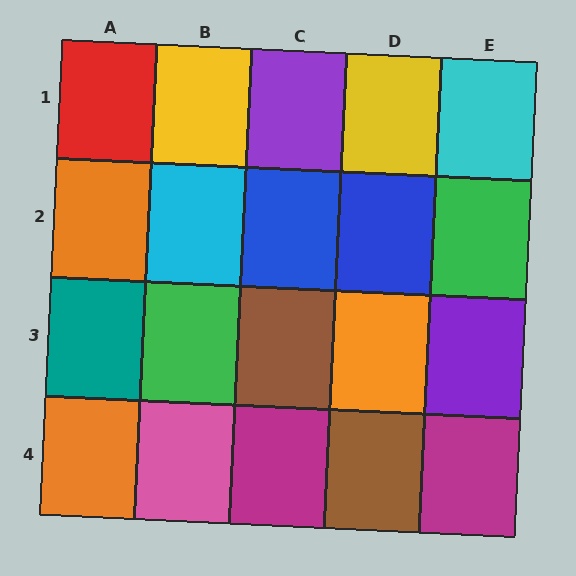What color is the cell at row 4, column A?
Orange.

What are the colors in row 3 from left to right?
Teal, green, brown, orange, purple.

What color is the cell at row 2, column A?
Orange.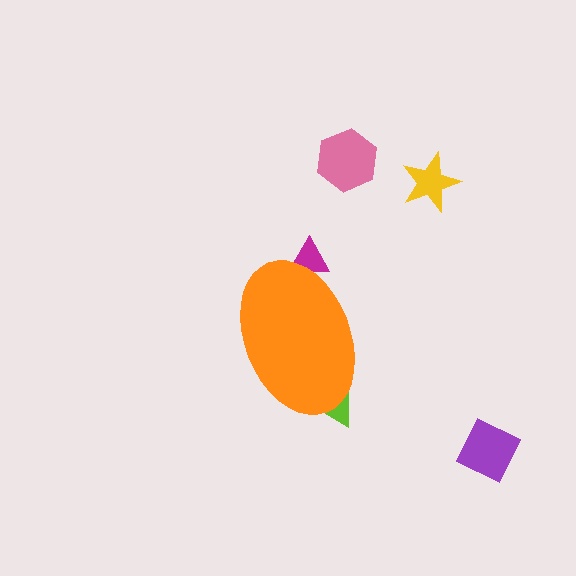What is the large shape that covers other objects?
An orange ellipse.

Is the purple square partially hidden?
No, the purple square is fully visible.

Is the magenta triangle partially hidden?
Yes, the magenta triangle is partially hidden behind the orange ellipse.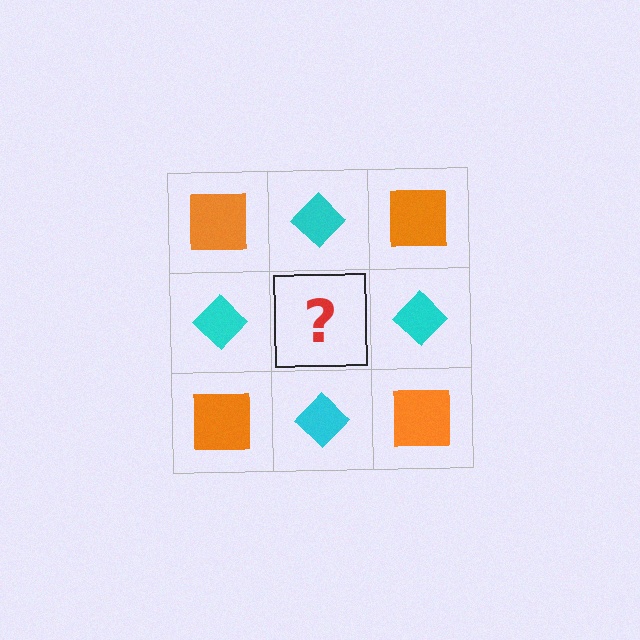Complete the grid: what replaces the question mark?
The question mark should be replaced with an orange square.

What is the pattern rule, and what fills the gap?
The rule is that it alternates orange square and cyan diamond in a checkerboard pattern. The gap should be filled with an orange square.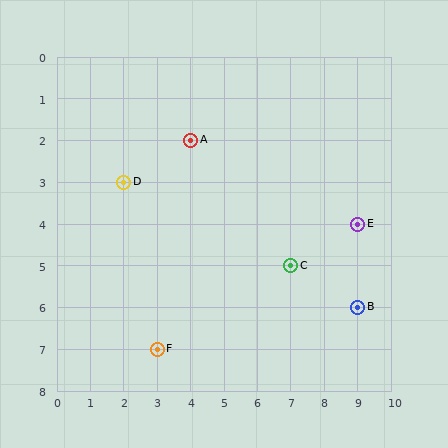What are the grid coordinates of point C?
Point C is at grid coordinates (7, 5).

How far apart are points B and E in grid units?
Points B and E are 2 rows apart.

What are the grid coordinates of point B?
Point B is at grid coordinates (9, 6).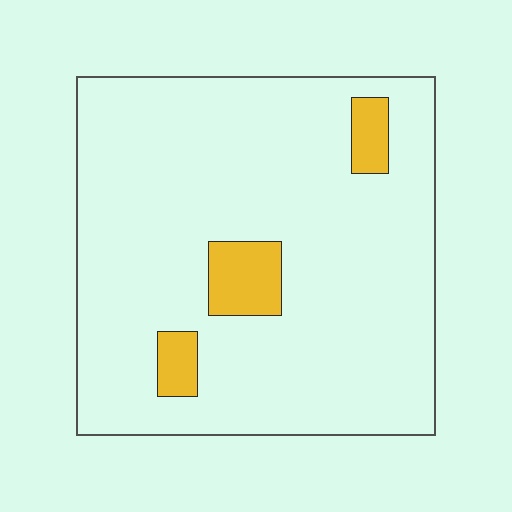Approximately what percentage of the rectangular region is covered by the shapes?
Approximately 10%.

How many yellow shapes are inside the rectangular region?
3.